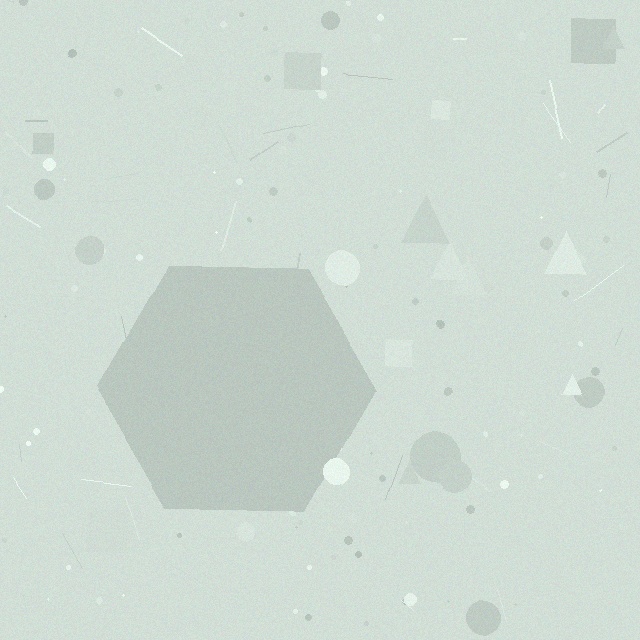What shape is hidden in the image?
A hexagon is hidden in the image.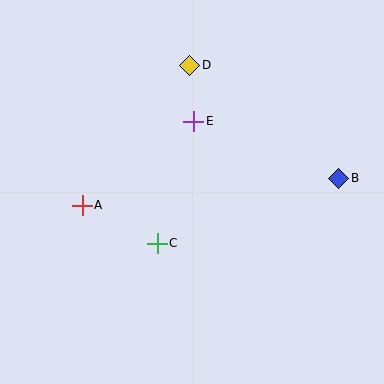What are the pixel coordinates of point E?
Point E is at (194, 121).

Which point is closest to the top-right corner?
Point B is closest to the top-right corner.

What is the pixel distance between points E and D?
The distance between E and D is 56 pixels.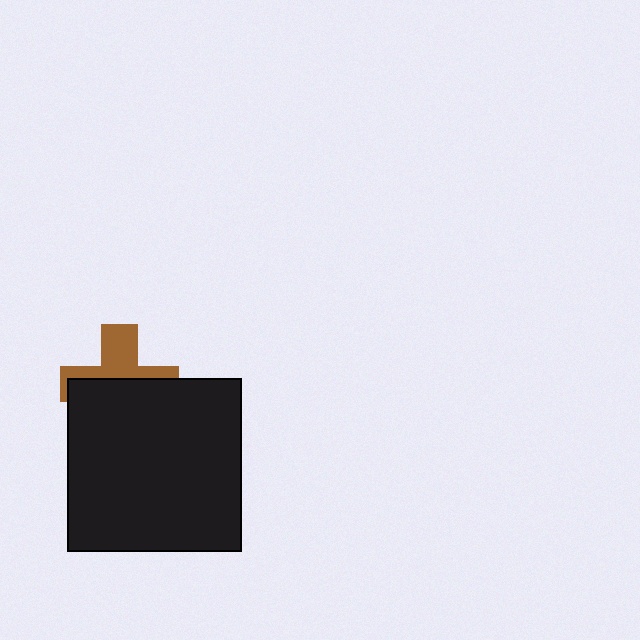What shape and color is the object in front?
The object in front is a black square.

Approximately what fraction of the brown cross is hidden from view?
Roughly 57% of the brown cross is hidden behind the black square.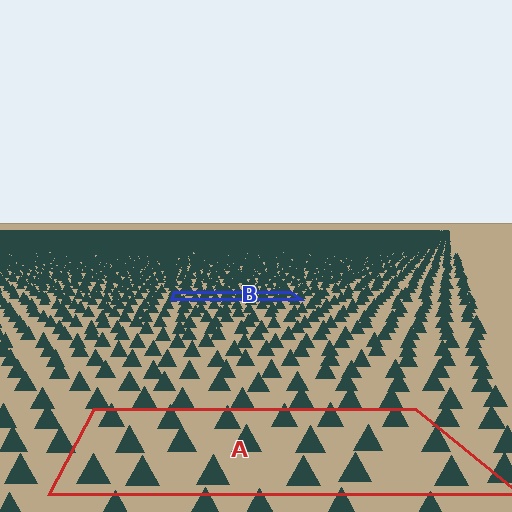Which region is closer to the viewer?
Region A is closer. The texture elements there are larger and more spread out.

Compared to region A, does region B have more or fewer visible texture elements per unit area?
Region B has more texture elements per unit area — they are packed more densely because it is farther away.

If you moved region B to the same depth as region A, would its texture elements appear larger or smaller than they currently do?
They would appear larger. At a closer depth, the same texture elements are projected at a bigger on-screen size.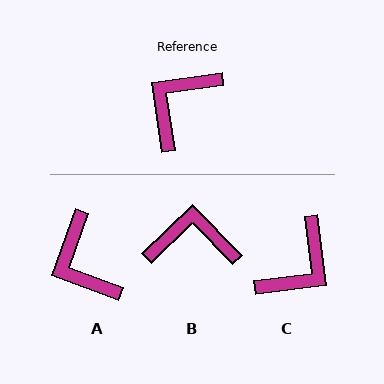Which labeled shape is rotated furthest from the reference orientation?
C, about 178 degrees away.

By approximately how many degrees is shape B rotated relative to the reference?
Approximately 54 degrees clockwise.